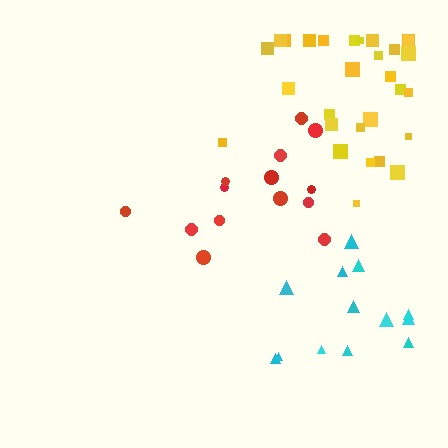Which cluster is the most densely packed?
Cyan.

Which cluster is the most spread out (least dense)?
Red.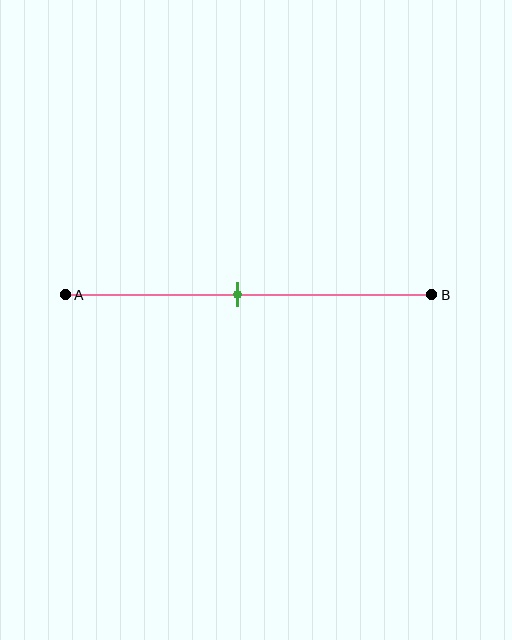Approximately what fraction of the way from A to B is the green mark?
The green mark is approximately 45% of the way from A to B.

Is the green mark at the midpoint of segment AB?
Yes, the mark is approximately at the midpoint.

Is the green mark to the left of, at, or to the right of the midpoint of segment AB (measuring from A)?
The green mark is approximately at the midpoint of segment AB.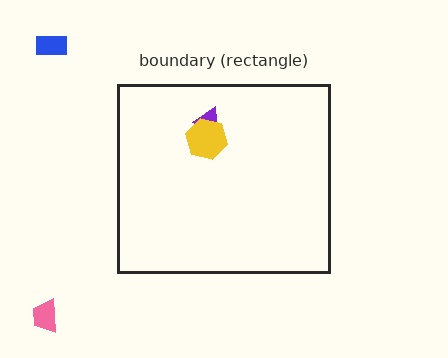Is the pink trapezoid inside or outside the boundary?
Outside.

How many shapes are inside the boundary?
2 inside, 2 outside.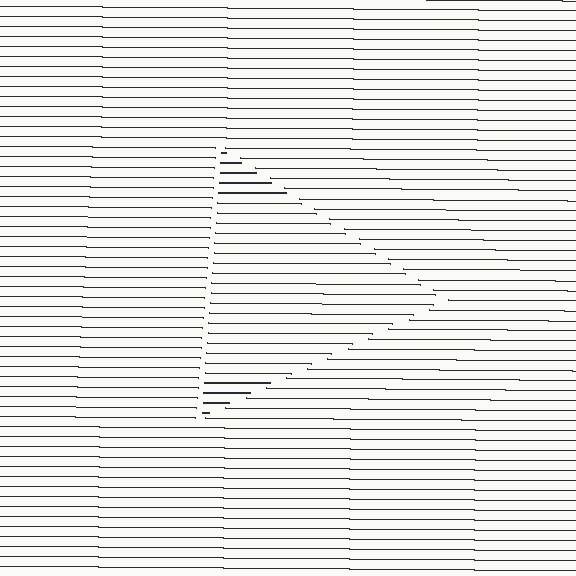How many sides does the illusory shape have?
3 sides — the line-ends trace a triangle.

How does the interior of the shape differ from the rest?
The interior of the shape contains the same grating, shifted by half a period — the contour is defined by the phase discontinuity where line-ends from the inner and outer gratings abut.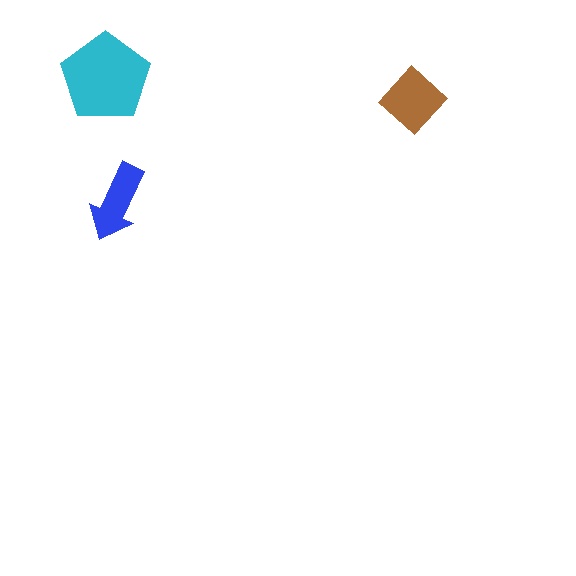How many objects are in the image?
There are 3 objects in the image.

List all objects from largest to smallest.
The cyan pentagon, the brown diamond, the blue arrow.